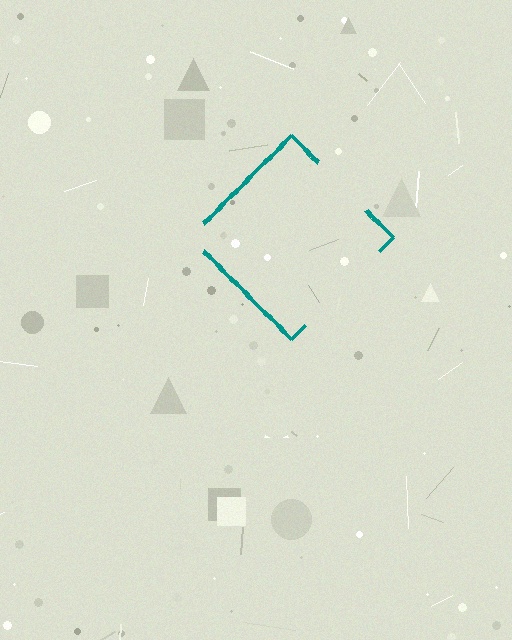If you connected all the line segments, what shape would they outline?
They would outline a diamond.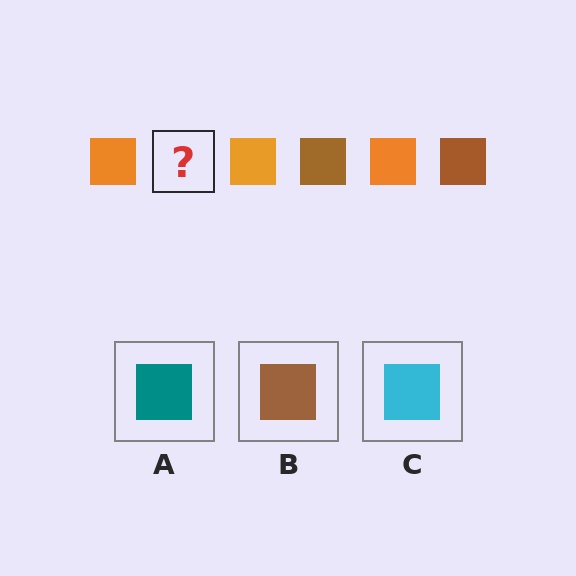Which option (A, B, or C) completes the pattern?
B.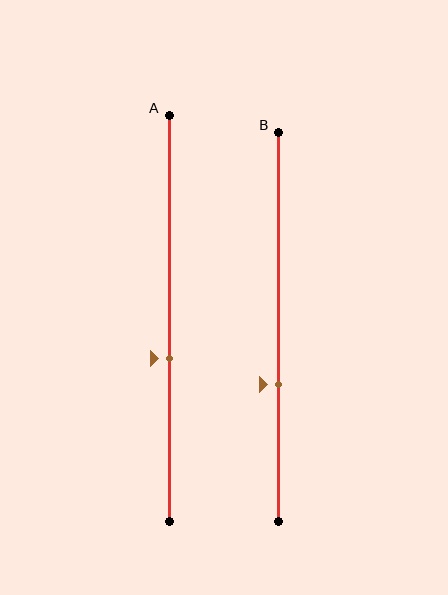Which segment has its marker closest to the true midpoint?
Segment A has its marker closest to the true midpoint.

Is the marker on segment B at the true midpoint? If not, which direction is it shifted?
No, the marker on segment B is shifted downward by about 15% of the segment length.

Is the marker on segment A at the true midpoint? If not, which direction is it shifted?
No, the marker on segment A is shifted downward by about 10% of the segment length.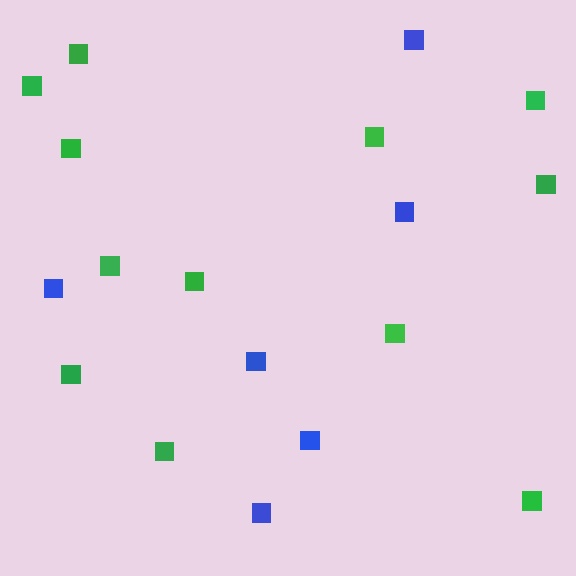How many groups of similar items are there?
There are 2 groups: one group of green squares (12) and one group of blue squares (6).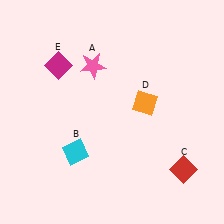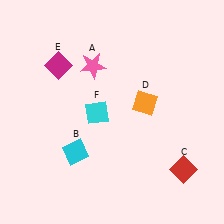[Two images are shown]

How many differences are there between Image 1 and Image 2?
There is 1 difference between the two images.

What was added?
A cyan diamond (F) was added in Image 2.